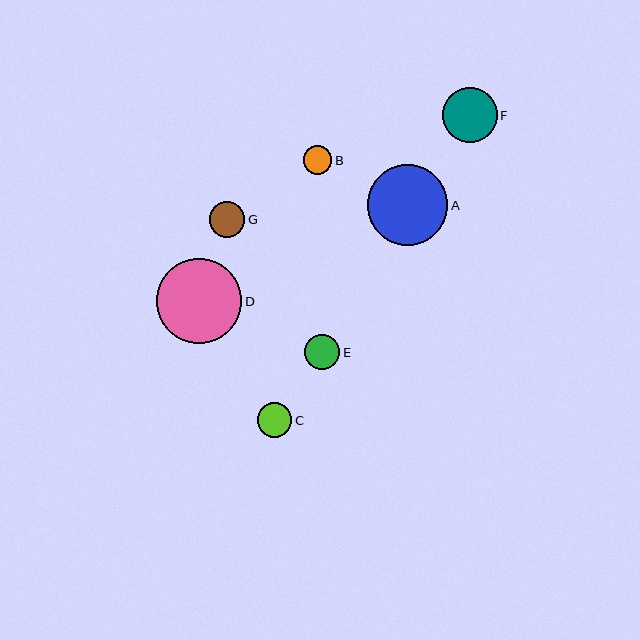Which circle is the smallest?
Circle B is the smallest with a size of approximately 29 pixels.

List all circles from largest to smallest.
From largest to smallest: D, A, F, G, E, C, B.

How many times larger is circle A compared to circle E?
Circle A is approximately 2.3 times the size of circle E.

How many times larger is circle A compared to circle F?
Circle A is approximately 1.5 times the size of circle F.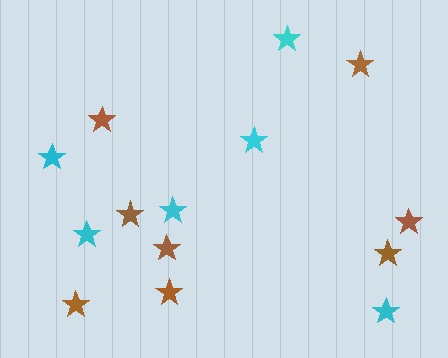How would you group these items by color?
There are 2 groups: one group of cyan stars (6) and one group of brown stars (8).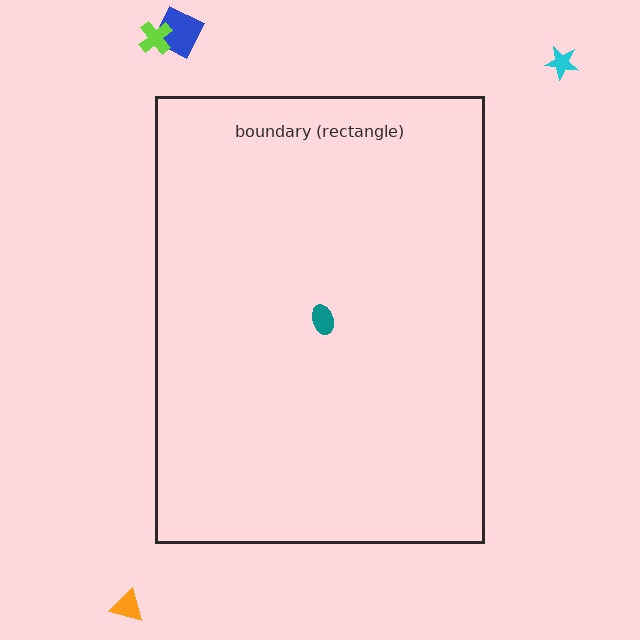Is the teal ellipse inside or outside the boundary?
Inside.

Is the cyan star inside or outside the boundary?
Outside.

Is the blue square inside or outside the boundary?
Outside.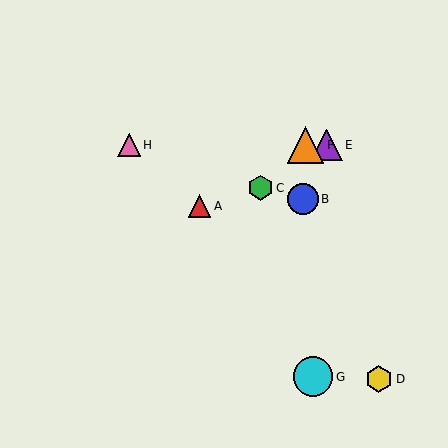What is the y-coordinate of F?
Object F is at y≈145.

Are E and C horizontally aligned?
No, E is at y≈145 and C is at y≈188.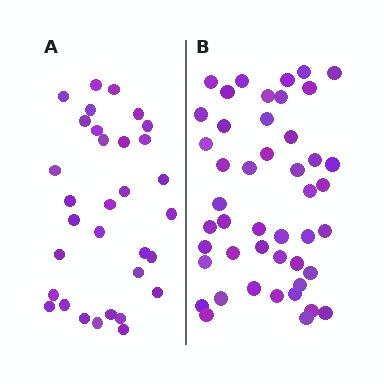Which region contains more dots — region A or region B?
Region B (the right region) has more dots.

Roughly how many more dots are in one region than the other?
Region B has approximately 15 more dots than region A.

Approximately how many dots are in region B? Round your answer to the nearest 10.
About 50 dots. (The exact count is 46, which rounds to 50.)